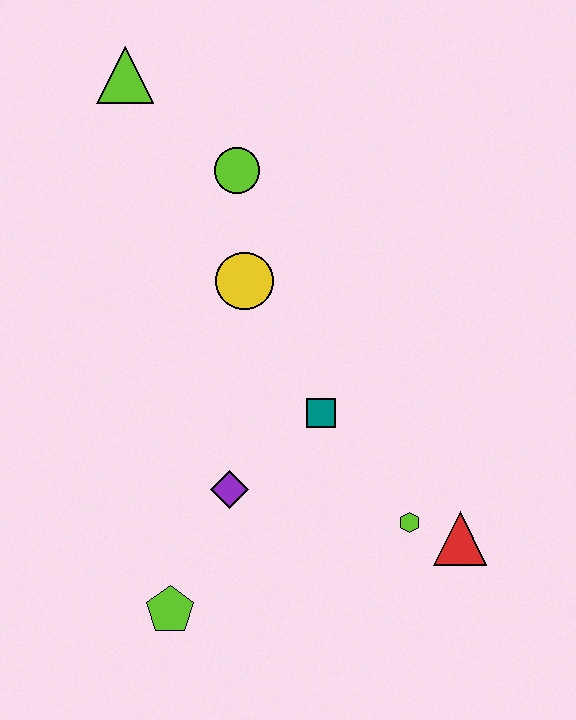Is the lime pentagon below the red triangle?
Yes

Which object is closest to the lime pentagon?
The purple diamond is closest to the lime pentagon.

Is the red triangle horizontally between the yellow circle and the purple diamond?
No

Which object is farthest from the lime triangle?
The red triangle is farthest from the lime triangle.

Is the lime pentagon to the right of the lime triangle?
Yes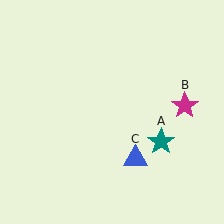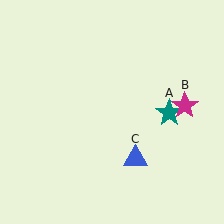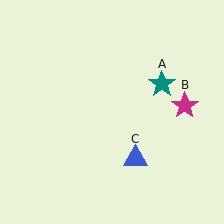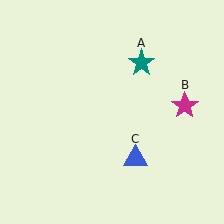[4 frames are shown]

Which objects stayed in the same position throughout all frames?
Magenta star (object B) and blue triangle (object C) remained stationary.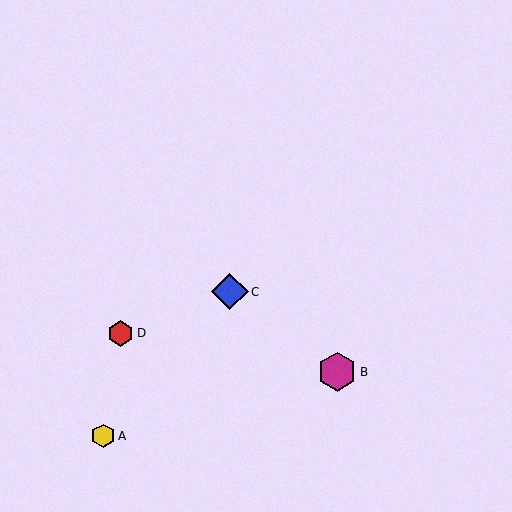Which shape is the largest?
The magenta hexagon (labeled B) is the largest.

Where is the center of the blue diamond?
The center of the blue diamond is at (230, 292).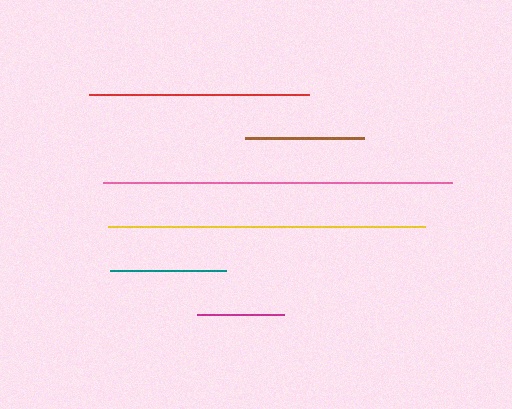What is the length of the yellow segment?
The yellow segment is approximately 316 pixels long.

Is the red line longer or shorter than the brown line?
The red line is longer than the brown line.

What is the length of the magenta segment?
The magenta segment is approximately 87 pixels long.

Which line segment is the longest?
The pink line is the longest at approximately 349 pixels.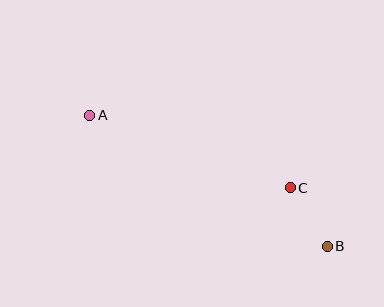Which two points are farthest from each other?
Points A and B are farthest from each other.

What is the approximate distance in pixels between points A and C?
The distance between A and C is approximately 213 pixels.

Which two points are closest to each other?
Points B and C are closest to each other.